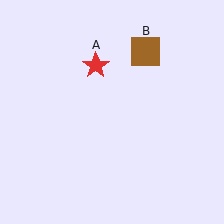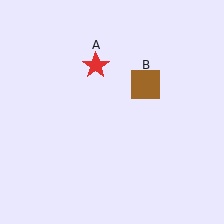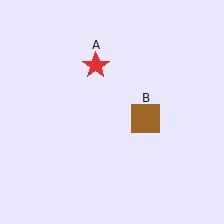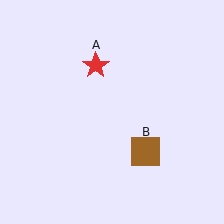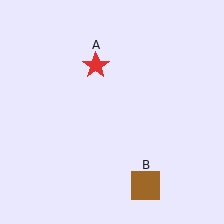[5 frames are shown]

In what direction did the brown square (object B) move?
The brown square (object B) moved down.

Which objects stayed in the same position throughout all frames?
Red star (object A) remained stationary.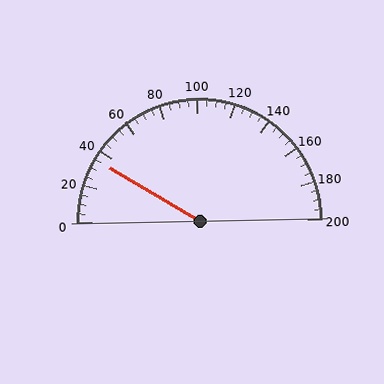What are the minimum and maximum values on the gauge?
The gauge ranges from 0 to 200.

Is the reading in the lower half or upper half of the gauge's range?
The reading is in the lower half of the range (0 to 200).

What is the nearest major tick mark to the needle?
The nearest major tick mark is 40.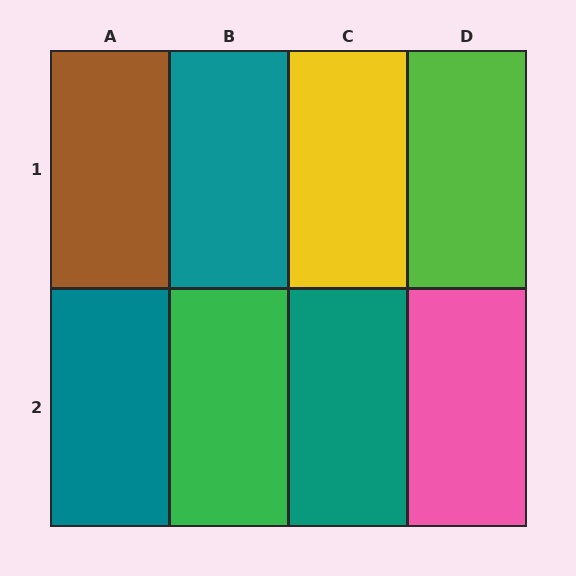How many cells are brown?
1 cell is brown.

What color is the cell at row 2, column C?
Teal.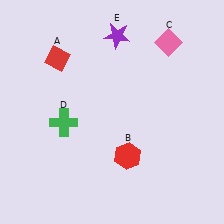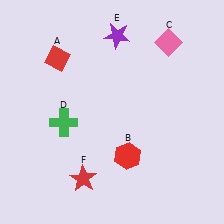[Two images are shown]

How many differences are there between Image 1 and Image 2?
There is 1 difference between the two images.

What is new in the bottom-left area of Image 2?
A red star (F) was added in the bottom-left area of Image 2.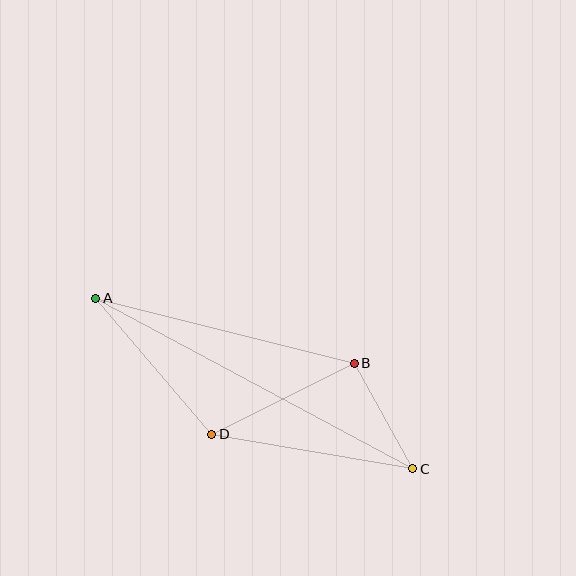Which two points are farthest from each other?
Points A and C are farthest from each other.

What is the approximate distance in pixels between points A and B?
The distance between A and B is approximately 267 pixels.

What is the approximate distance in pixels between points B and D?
The distance between B and D is approximately 159 pixels.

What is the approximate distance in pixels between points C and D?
The distance between C and D is approximately 204 pixels.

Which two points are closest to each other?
Points B and C are closest to each other.